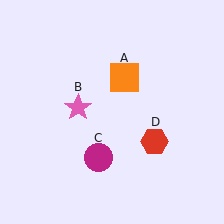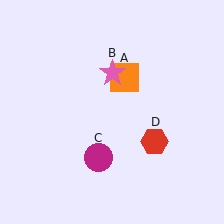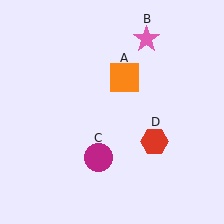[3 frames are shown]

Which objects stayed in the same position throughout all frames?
Orange square (object A) and magenta circle (object C) and red hexagon (object D) remained stationary.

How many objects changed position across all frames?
1 object changed position: pink star (object B).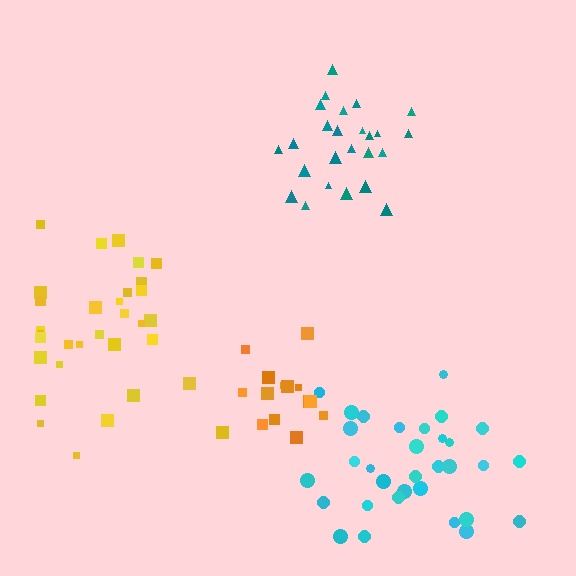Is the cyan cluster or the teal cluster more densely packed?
Teal.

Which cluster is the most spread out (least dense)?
Yellow.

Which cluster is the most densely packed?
Orange.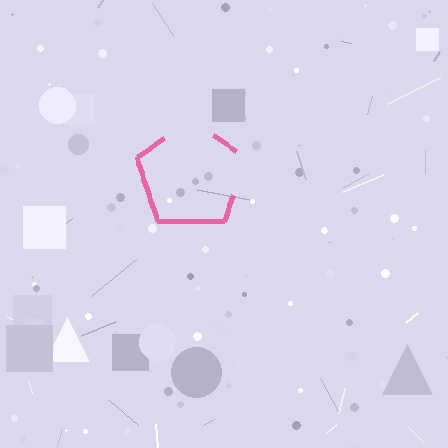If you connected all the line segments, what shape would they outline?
They would outline a pentagon.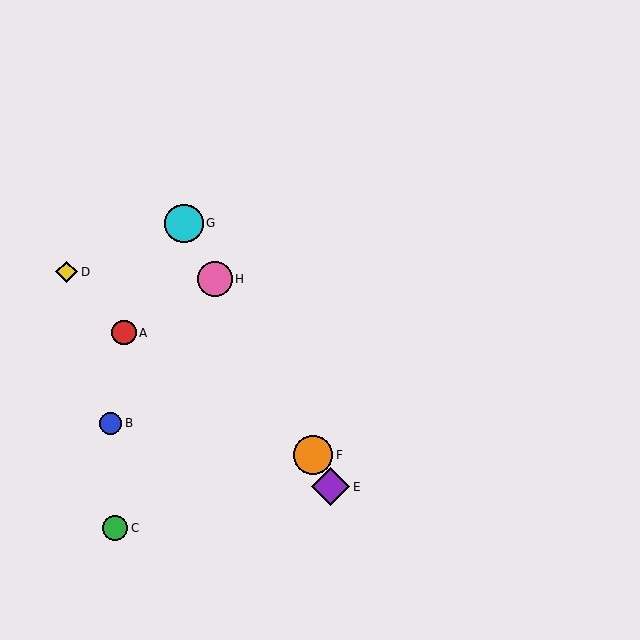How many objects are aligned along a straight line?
4 objects (E, F, G, H) are aligned along a straight line.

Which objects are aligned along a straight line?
Objects E, F, G, H are aligned along a straight line.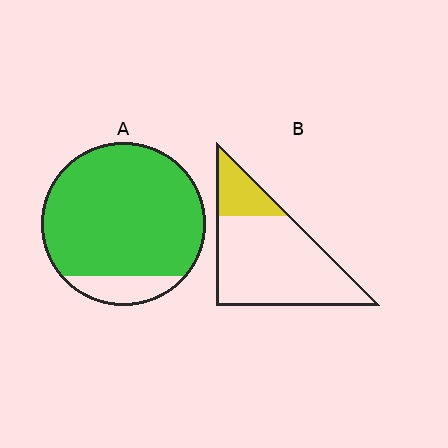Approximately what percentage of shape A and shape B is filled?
A is approximately 85% and B is approximately 20%.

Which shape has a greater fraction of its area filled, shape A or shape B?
Shape A.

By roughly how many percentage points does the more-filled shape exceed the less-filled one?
By roughly 65 percentage points (A over B).